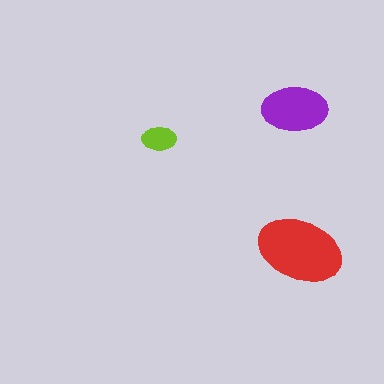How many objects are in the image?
There are 3 objects in the image.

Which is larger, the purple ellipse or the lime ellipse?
The purple one.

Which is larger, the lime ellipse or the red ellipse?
The red one.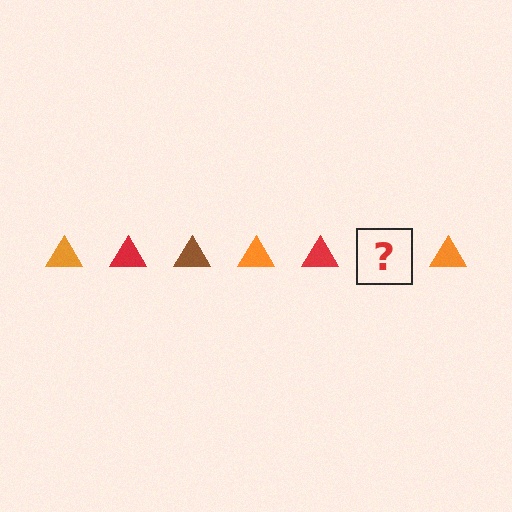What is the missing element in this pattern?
The missing element is a brown triangle.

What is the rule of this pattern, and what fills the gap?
The rule is that the pattern cycles through orange, red, brown triangles. The gap should be filled with a brown triangle.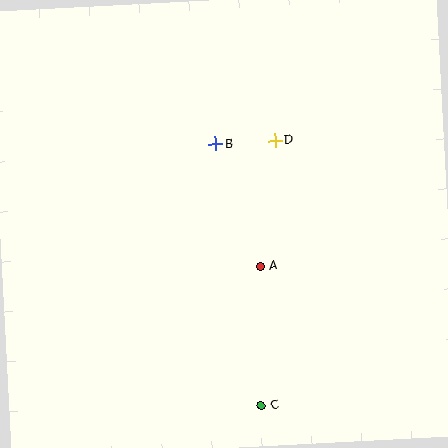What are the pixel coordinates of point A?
Point A is at (261, 266).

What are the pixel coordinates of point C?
Point C is at (261, 405).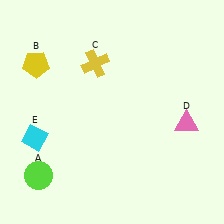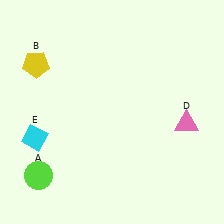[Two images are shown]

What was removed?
The yellow cross (C) was removed in Image 2.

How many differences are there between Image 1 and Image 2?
There is 1 difference between the two images.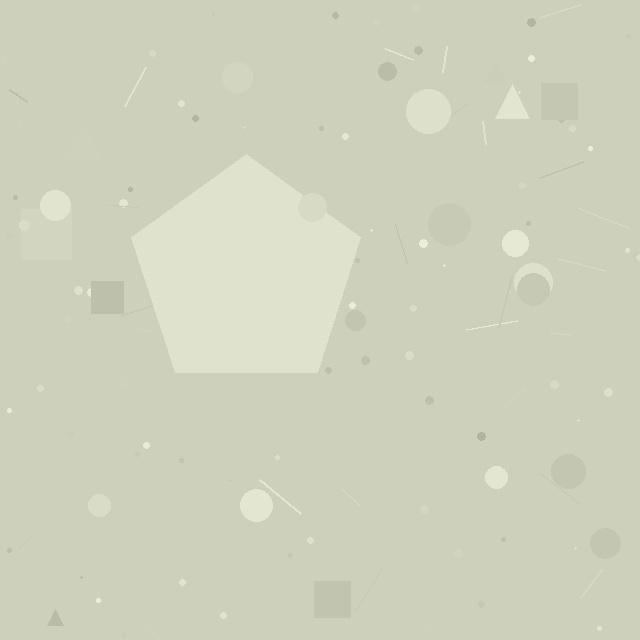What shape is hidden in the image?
A pentagon is hidden in the image.